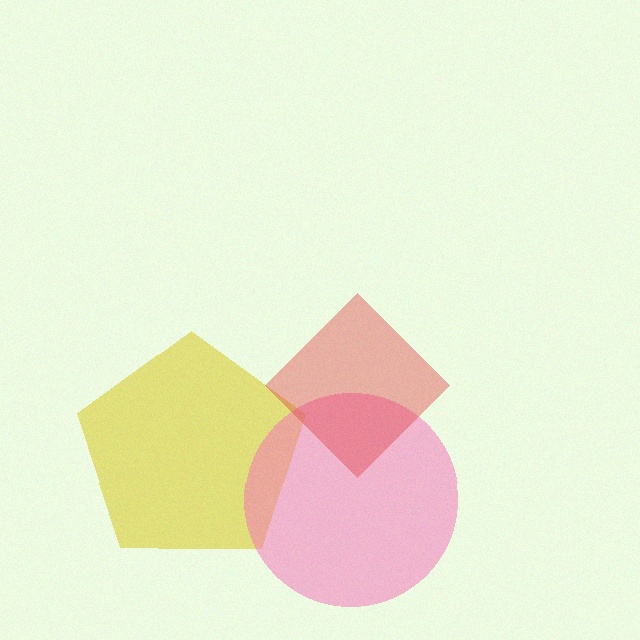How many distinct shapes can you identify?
There are 3 distinct shapes: a yellow pentagon, a pink circle, a red diamond.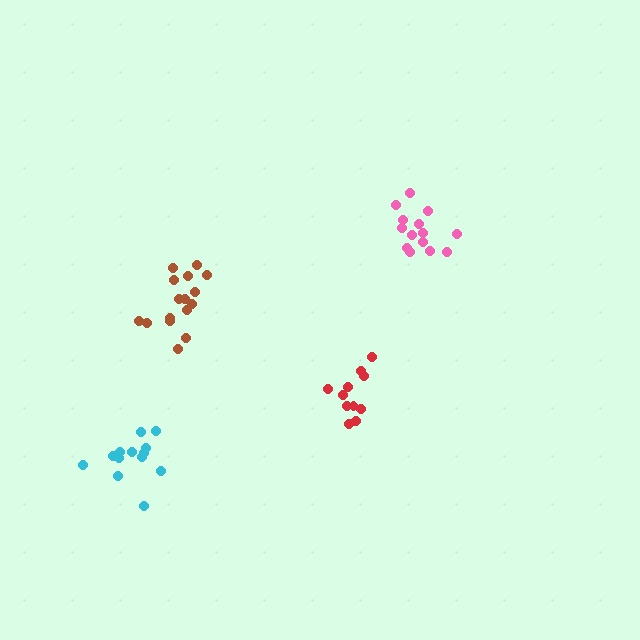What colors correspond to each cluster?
The clusters are colored: pink, red, cyan, brown.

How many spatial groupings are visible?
There are 4 spatial groupings.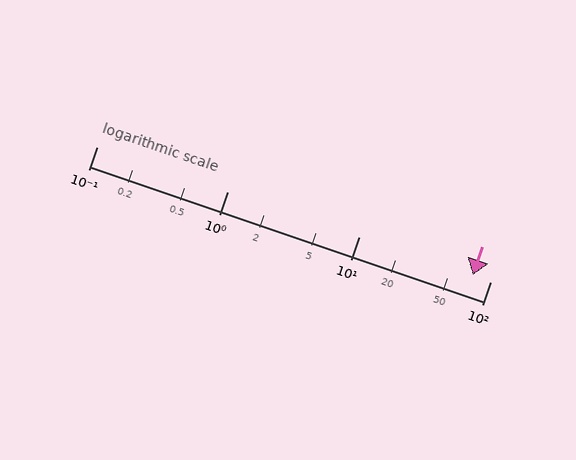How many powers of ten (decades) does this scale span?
The scale spans 3 decades, from 0.1 to 100.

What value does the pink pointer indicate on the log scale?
The pointer indicates approximately 74.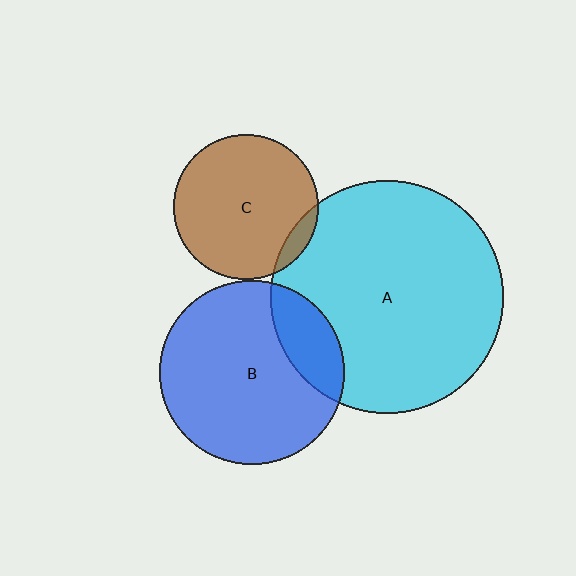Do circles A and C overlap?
Yes.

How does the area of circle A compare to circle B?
Approximately 1.6 times.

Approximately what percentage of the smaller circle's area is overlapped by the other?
Approximately 10%.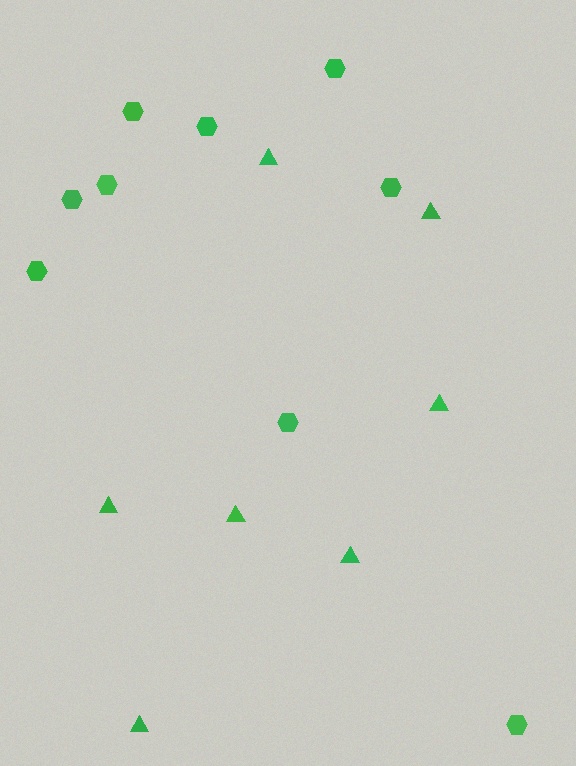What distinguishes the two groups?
There are 2 groups: one group of triangles (7) and one group of hexagons (9).